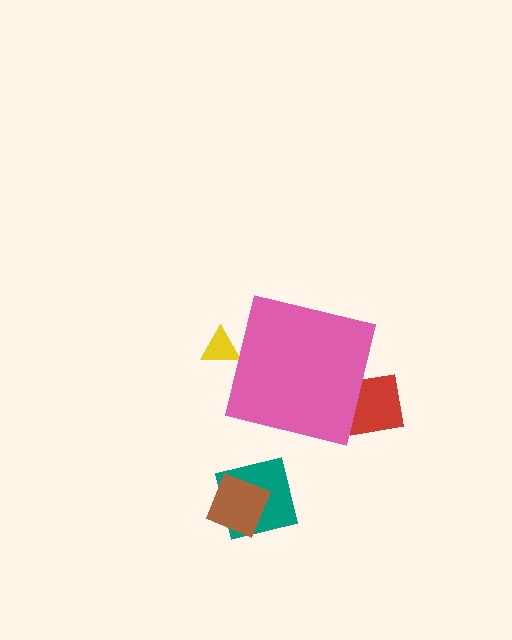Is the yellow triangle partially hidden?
Yes, the yellow triangle is partially hidden behind the pink square.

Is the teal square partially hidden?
No, the teal square is fully visible.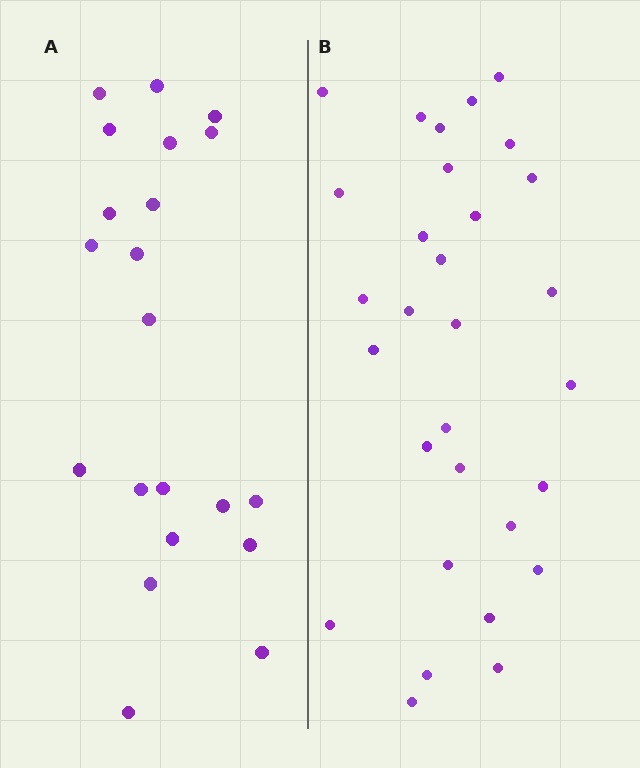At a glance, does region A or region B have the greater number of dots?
Region B (the right region) has more dots.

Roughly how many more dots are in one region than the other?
Region B has roughly 8 or so more dots than region A.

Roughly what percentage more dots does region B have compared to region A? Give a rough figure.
About 45% more.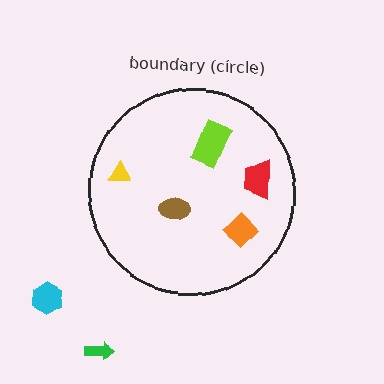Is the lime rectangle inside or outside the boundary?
Inside.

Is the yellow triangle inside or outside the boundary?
Inside.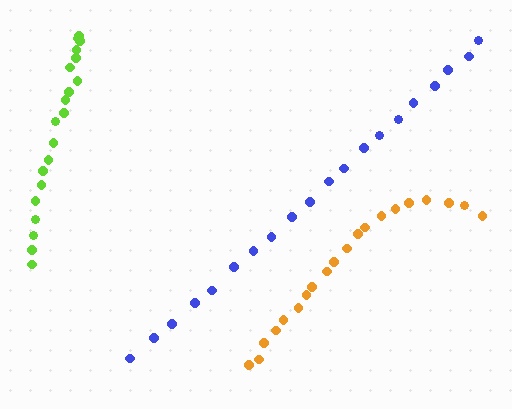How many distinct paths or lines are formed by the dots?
There are 3 distinct paths.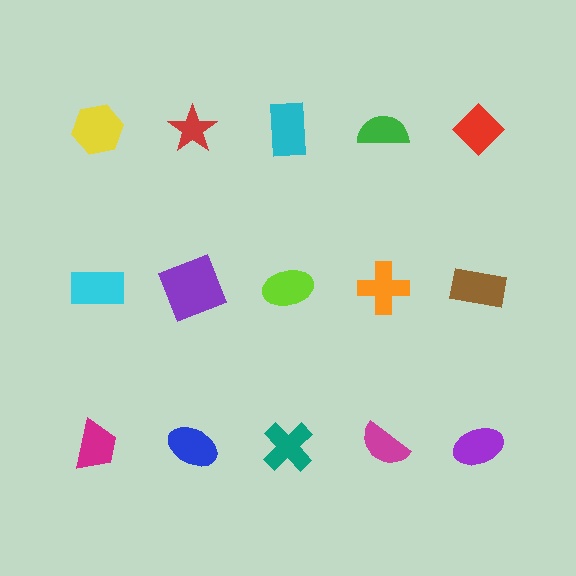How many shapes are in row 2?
5 shapes.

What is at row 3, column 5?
A purple ellipse.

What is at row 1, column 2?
A red star.